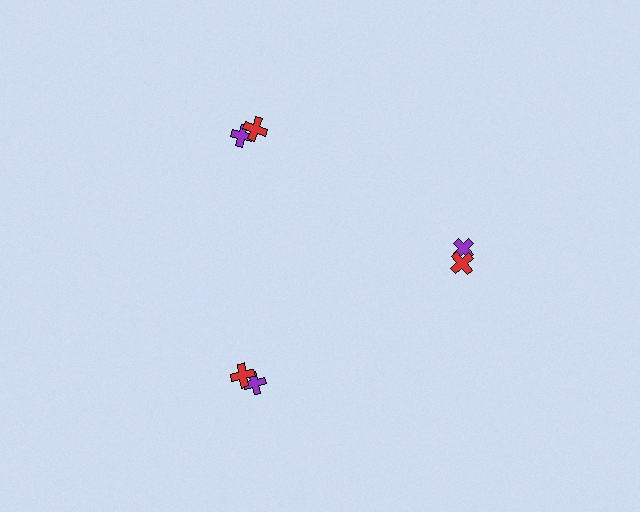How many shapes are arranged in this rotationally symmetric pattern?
There are 6 shapes, arranged in 3 groups of 2.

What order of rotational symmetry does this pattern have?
This pattern has 3-fold rotational symmetry.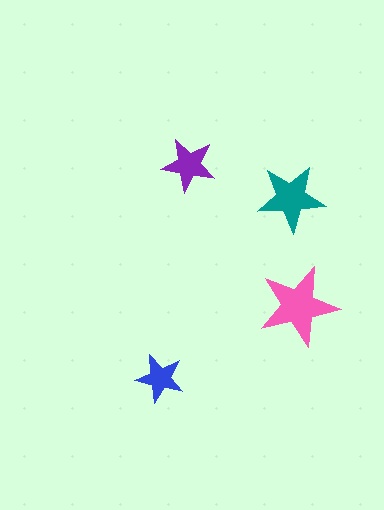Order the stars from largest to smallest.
the pink one, the teal one, the purple one, the blue one.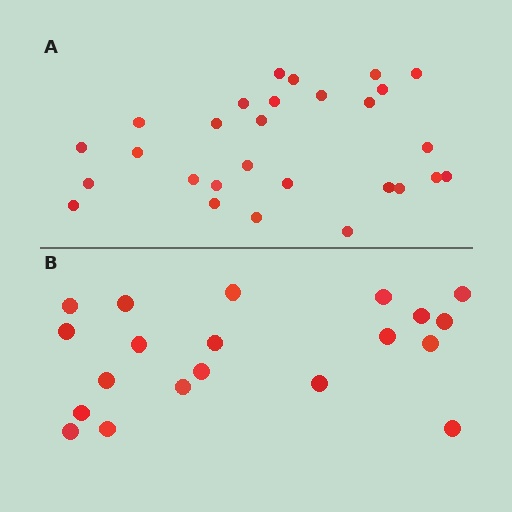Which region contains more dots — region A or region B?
Region A (the top region) has more dots.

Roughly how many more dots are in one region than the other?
Region A has roughly 8 or so more dots than region B.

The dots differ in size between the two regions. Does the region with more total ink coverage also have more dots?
No. Region B has more total ink coverage because its dots are larger, but region A actually contains more individual dots. Total area can be misleading — the number of items is what matters here.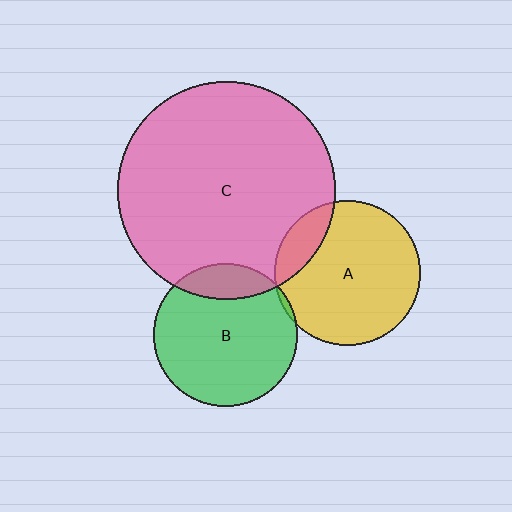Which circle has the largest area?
Circle C (pink).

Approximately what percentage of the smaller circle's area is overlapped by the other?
Approximately 15%.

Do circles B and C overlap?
Yes.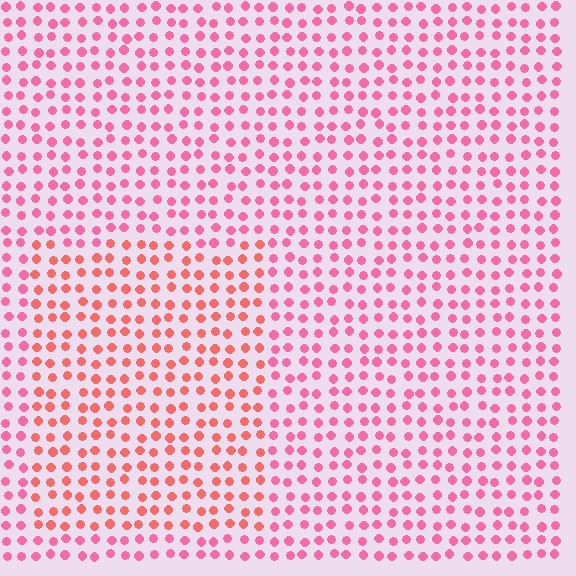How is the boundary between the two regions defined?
The boundary is defined purely by a slight shift in hue (about 27 degrees). Spacing, size, and orientation are identical on both sides.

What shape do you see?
I see a rectangle.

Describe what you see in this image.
The image is filled with small pink elements in a uniform arrangement. A rectangle-shaped region is visible where the elements are tinted to a slightly different hue, forming a subtle color boundary.